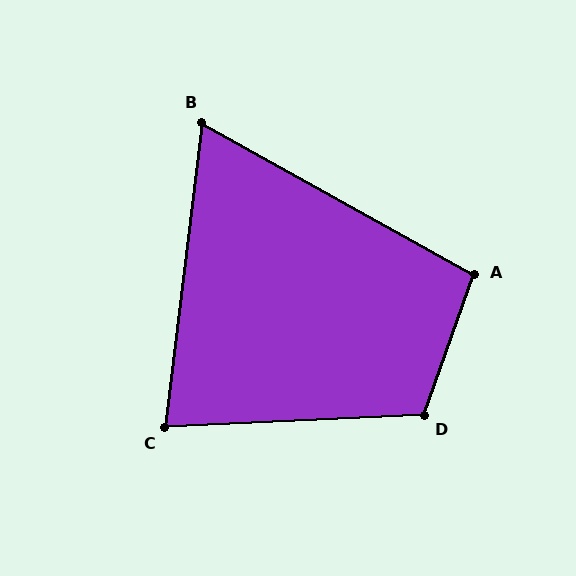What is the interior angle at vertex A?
Approximately 100 degrees (obtuse).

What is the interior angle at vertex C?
Approximately 80 degrees (acute).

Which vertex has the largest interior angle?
D, at approximately 112 degrees.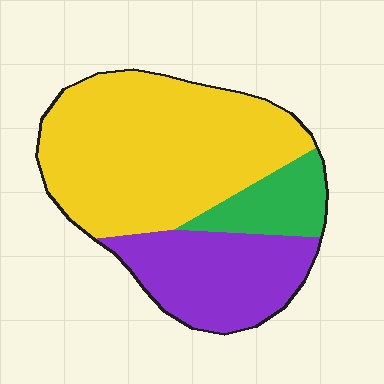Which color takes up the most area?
Yellow, at roughly 60%.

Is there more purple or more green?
Purple.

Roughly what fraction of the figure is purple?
Purple takes up about one quarter (1/4) of the figure.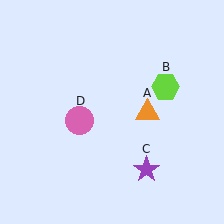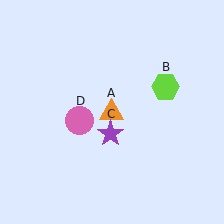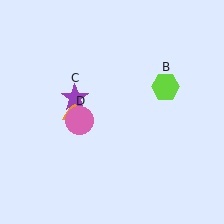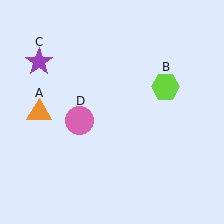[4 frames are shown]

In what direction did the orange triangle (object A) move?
The orange triangle (object A) moved left.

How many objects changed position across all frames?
2 objects changed position: orange triangle (object A), purple star (object C).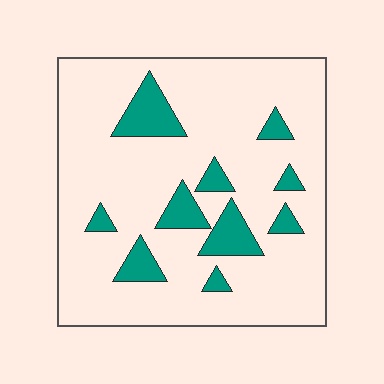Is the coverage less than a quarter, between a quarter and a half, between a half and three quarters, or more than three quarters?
Less than a quarter.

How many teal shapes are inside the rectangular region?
10.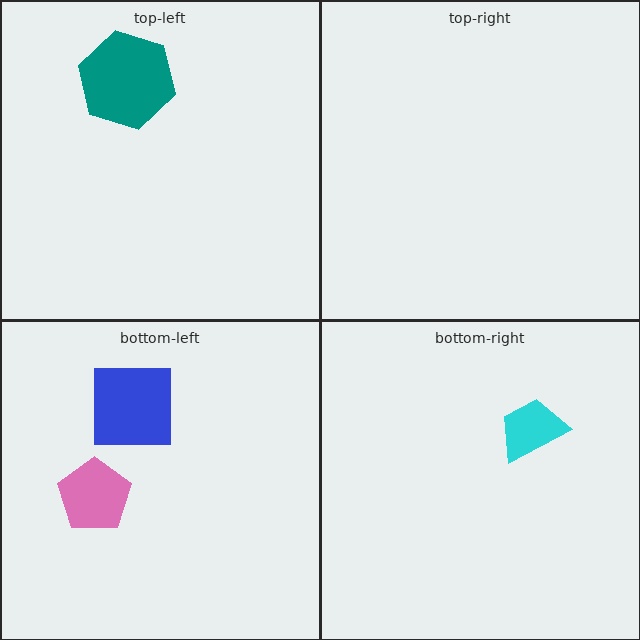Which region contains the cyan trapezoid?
The bottom-right region.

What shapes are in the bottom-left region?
The pink pentagon, the blue square.